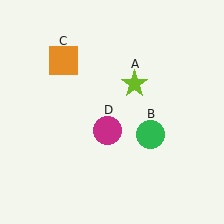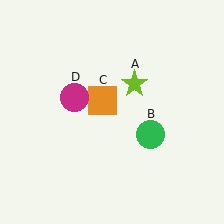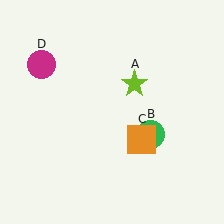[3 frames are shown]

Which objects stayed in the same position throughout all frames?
Lime star (object A) and green circle (object B) remained stationary.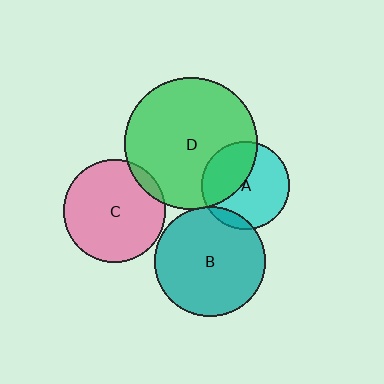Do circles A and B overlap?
Yes.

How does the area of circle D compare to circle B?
Approximately 1.4 times.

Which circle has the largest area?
Circle D (green).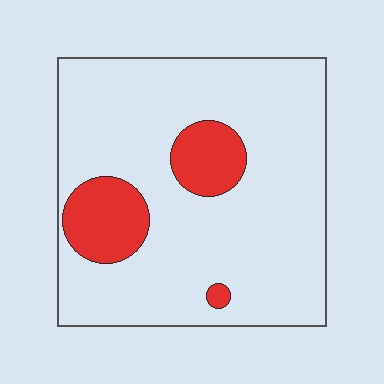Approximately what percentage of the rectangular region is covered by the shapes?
Approximately 15%.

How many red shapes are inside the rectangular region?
3.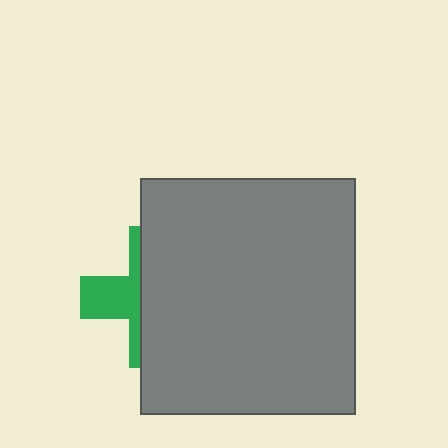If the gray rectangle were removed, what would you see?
You would see the complete green cross.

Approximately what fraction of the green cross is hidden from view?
Roughly 65% of the green cross is hidden behind the gray rectangle.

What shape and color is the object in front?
The object in front is a gray rectangle.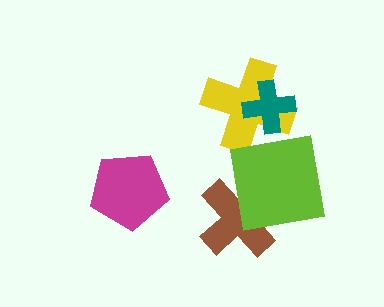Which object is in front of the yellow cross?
The teal cross is in front of the yellow cross.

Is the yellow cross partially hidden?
Yes, it is partially covered by another shape.